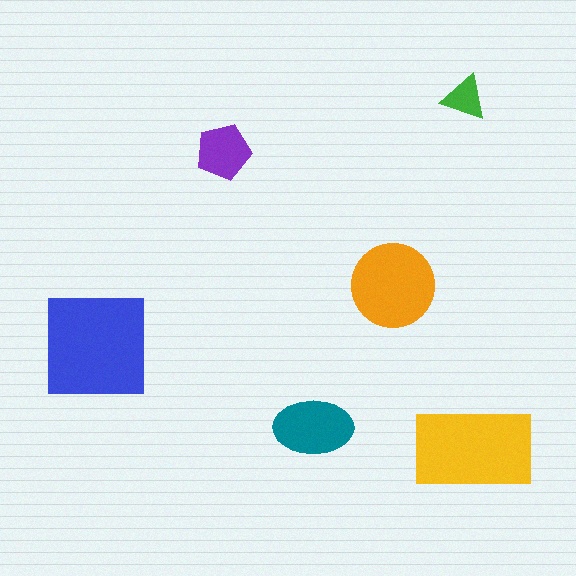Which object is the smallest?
The green triangle.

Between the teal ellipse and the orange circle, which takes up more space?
The orange circle.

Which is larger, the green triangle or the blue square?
The blue square.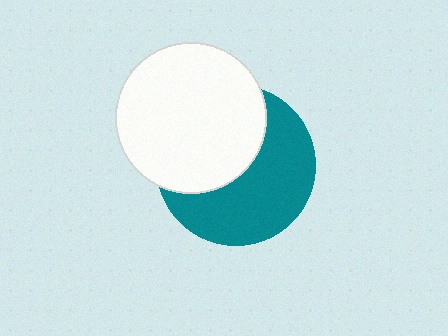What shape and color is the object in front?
The object in front is a white circle.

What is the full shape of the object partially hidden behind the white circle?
The partially hidden object is a teal circle.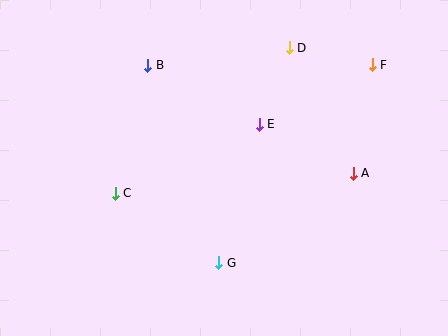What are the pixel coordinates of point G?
Point G is at (219, 263).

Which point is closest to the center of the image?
Point E at (259, 124) is closest to the center.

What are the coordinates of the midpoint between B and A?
The midpoint between B and A is at (251, 119).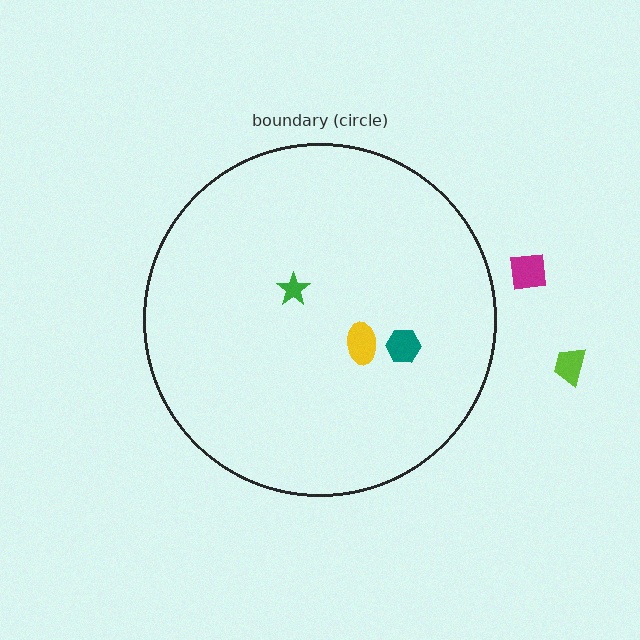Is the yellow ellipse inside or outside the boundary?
Inside.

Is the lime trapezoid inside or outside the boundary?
Outside.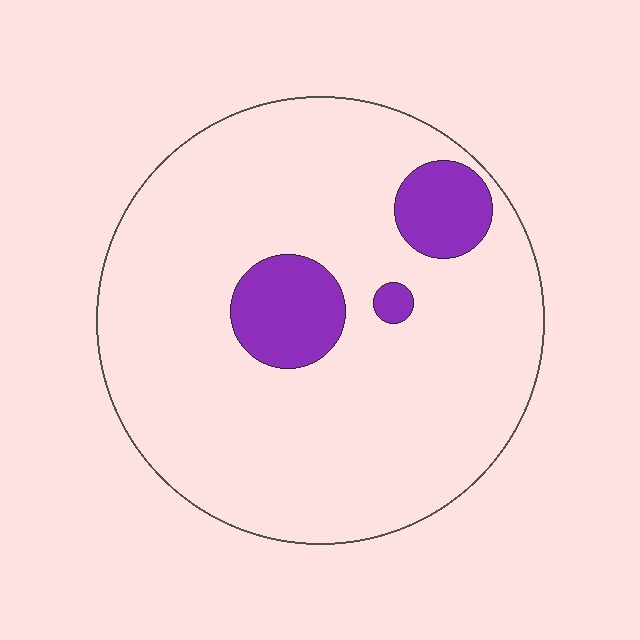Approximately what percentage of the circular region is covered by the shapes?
Approximately 10%.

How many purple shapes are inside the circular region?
3.